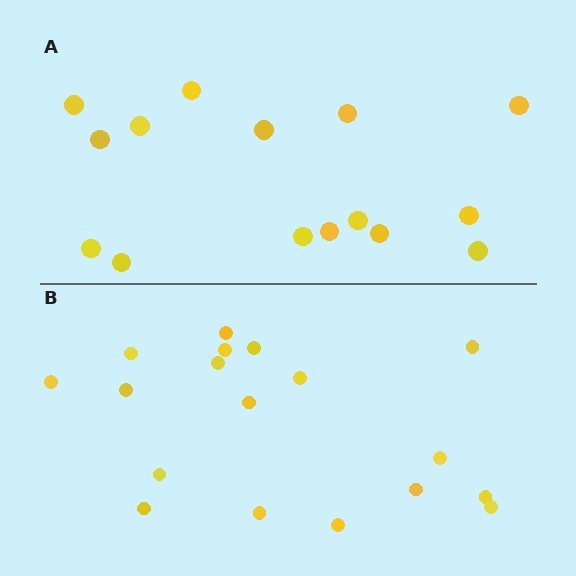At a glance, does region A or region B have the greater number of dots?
Region B (the bottom region) has more dots.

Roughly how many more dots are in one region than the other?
Region B has just a few more — roughly 2 or 3 more dots than region A.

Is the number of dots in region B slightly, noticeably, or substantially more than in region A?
Region B has only slightly more — the two regions are fairly close. The ratio is roughly 1.2 to 1.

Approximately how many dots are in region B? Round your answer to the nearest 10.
About 20 dots. (The exact count is 18, which rounds to 20.)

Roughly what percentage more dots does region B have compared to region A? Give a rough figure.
About 20% more.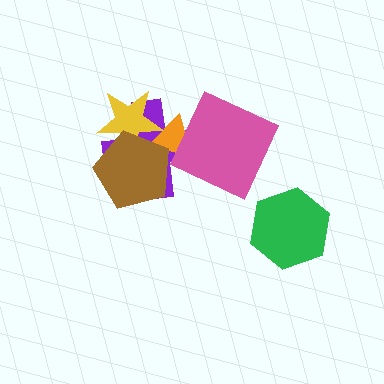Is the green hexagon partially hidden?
No, no other shape covers it.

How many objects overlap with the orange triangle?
4 objects overlap with the orange triangle.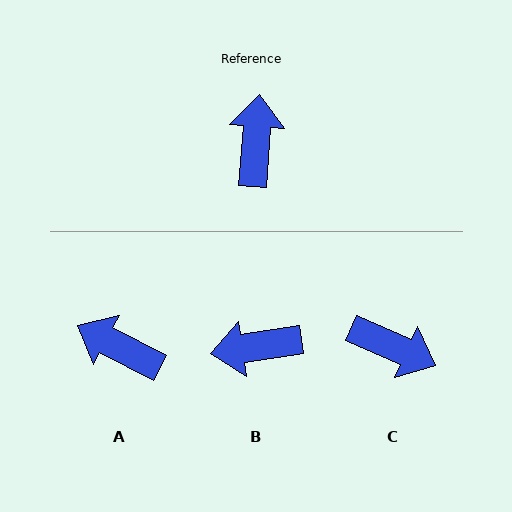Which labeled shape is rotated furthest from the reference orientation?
C, about 109 degrees away.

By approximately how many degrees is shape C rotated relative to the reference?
Approximately 109 degrees clockwise.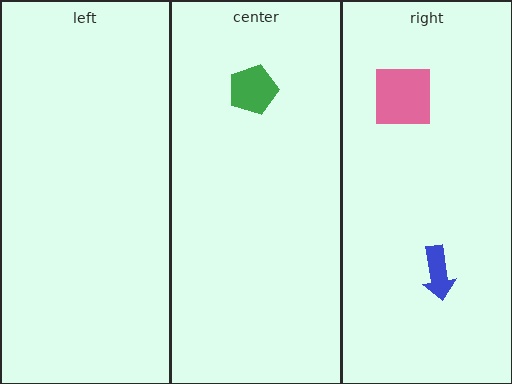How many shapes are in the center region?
1.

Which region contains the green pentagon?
The center region.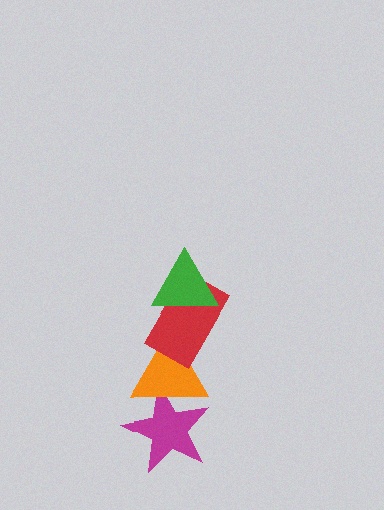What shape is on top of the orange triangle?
The red rectangle is on top of the orange triangle.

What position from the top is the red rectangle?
The red rectangle is 2nd from the top.